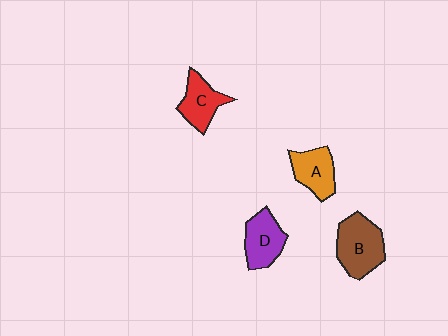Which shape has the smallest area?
Shape C (red).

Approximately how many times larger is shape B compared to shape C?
Approximately 1.4 times.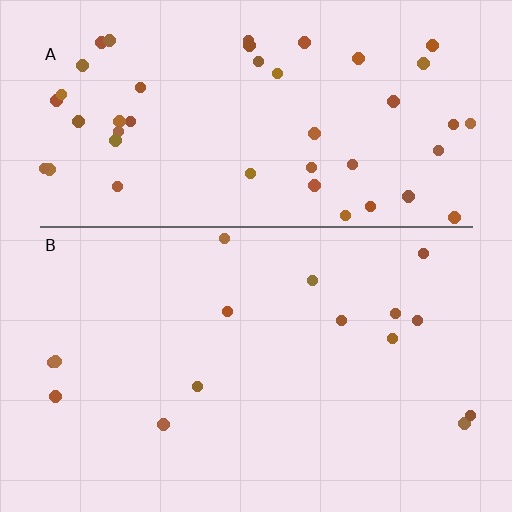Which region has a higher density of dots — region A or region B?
A (the top).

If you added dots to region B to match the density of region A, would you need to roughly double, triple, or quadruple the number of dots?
Approximately triple.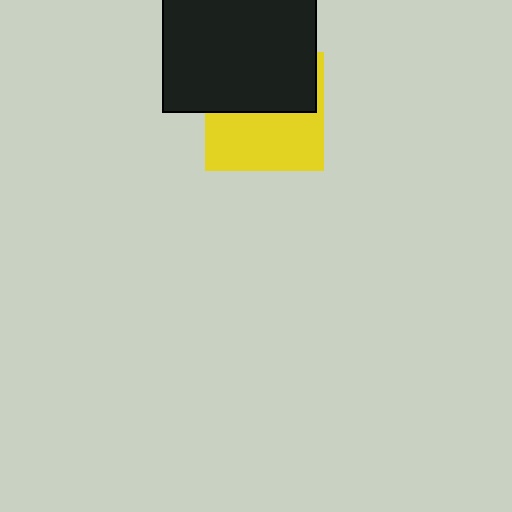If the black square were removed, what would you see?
You would see the complete yellow square.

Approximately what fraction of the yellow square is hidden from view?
Roughly 49% of the yellow square is hidden behind the black square.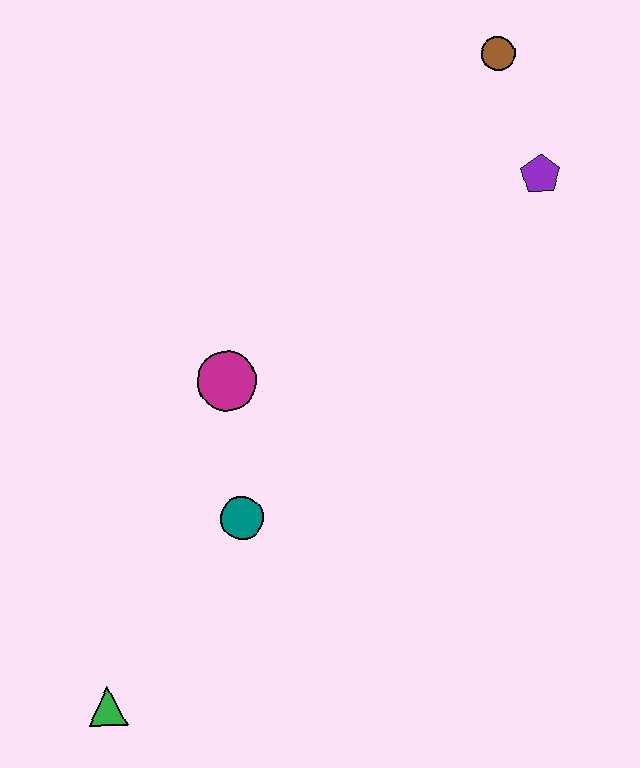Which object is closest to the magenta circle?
The teal circle is closest to the magenta circle.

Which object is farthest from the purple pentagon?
The green triangle is farthest from the purple pentagon.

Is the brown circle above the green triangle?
Yes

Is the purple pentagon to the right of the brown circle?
Yes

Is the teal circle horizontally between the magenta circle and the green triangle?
No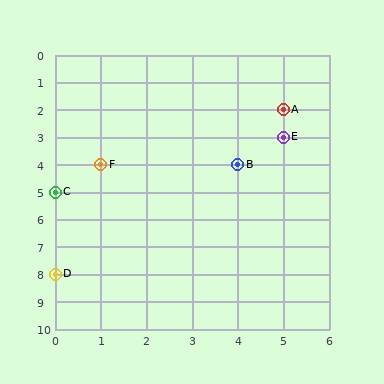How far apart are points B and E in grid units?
Points B and E are 1 column and 1 row apart (about 1.4 grid units diagonally).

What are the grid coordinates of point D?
Point D is at grid coordinates (0, 8).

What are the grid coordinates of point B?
Point B is at grid coordinates (4, 4).